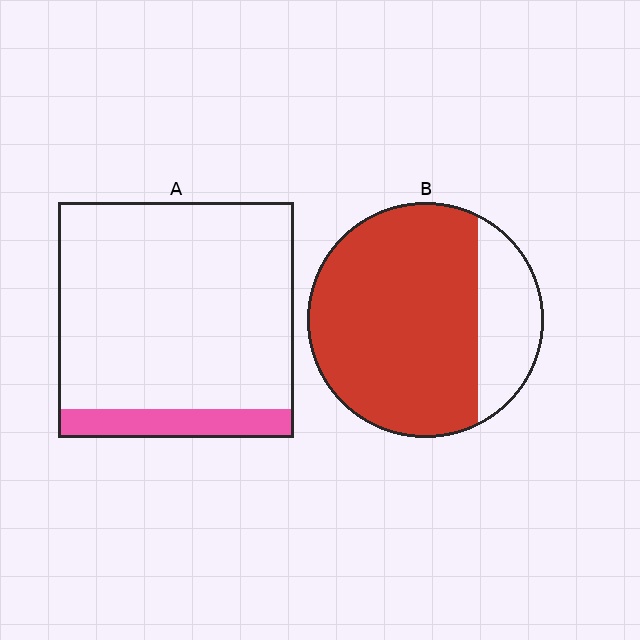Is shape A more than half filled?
No.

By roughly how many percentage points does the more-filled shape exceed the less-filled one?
By roughly 65 percentage points (B over A).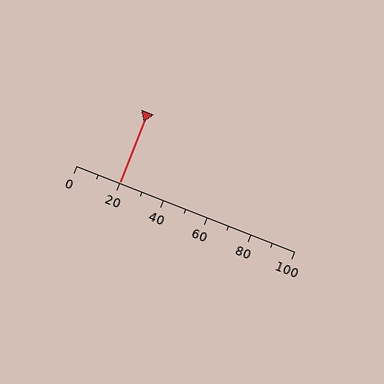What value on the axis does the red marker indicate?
The marker indicates approximately 20.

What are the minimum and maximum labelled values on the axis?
The axis runs from 0 to 100.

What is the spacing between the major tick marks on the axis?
The major ticks are spaced 20 apart.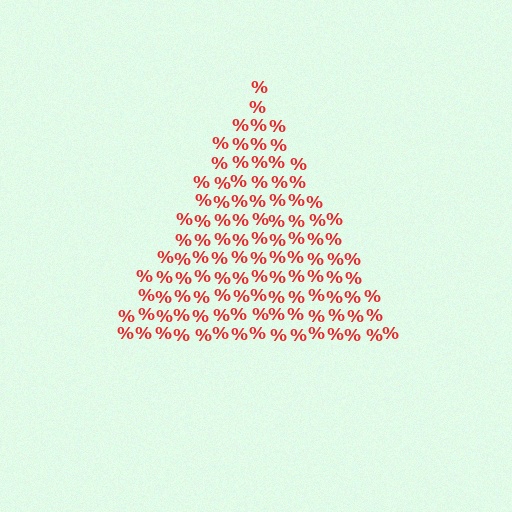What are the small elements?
The small elements are percent signs.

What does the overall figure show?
The overall figure shows a triangle.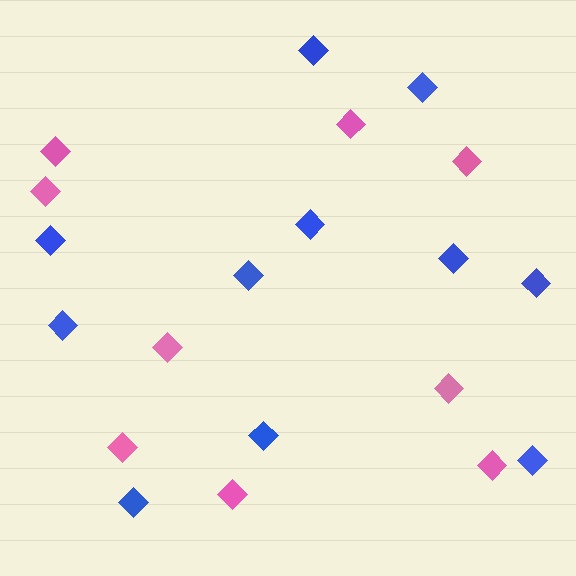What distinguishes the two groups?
There are 2 groups: one group of blue diamonds (11) and one group of pink diamonds (9).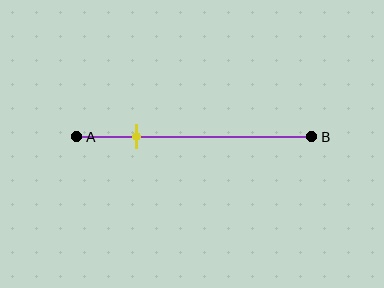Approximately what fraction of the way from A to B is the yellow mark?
The yellow mark is approximately 25% of the way from A to B.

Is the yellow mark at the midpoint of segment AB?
No, the mark is at about 25% from A, not at the 50% midpoint.